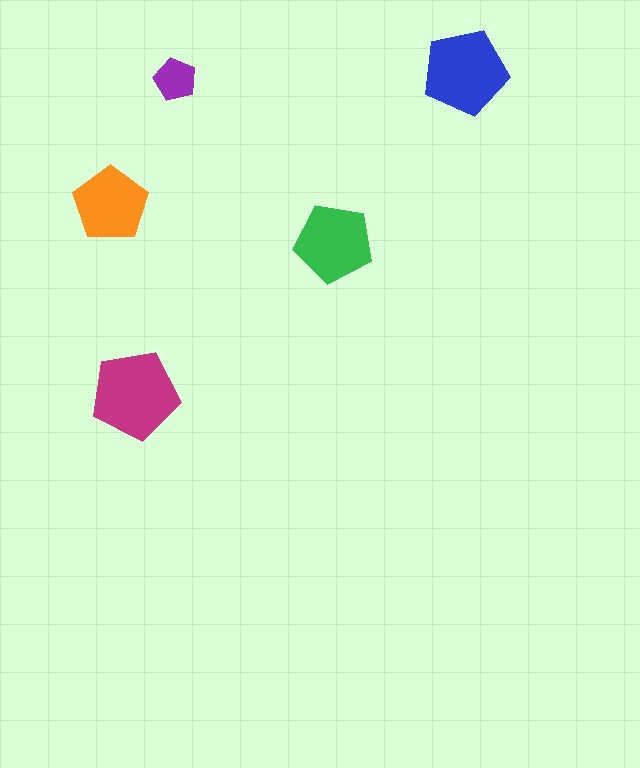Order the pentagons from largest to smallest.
the magenta one, the blue one, the green one, the orange one, the purple one.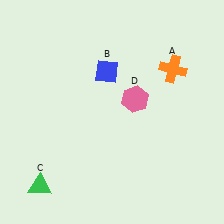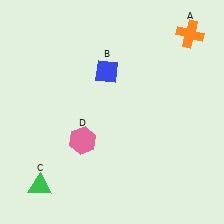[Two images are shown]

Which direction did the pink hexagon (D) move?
The pink hexagon (D) moved left.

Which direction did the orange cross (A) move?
The orange cross (A) moved up.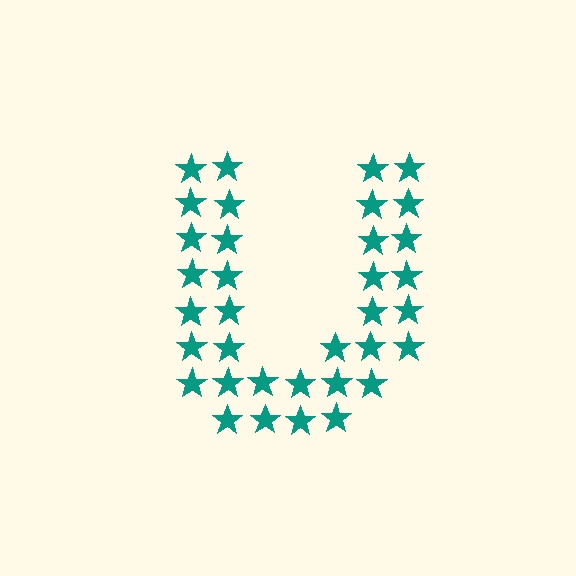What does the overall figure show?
The overall figure shows the letter U.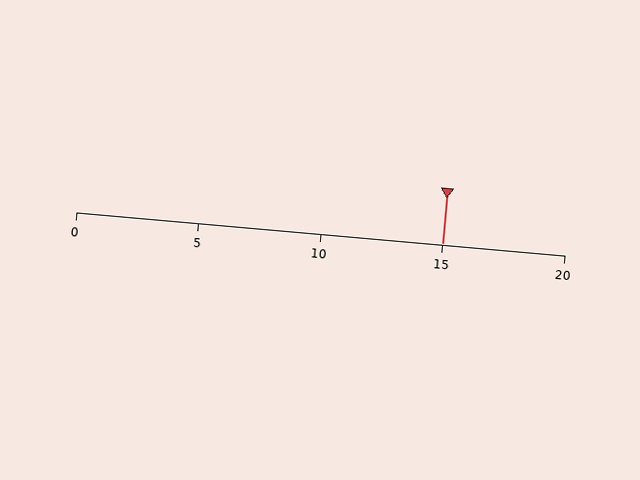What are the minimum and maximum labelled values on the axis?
The axis runs from 0 to 20.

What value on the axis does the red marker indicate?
The marker indicates approximately 15.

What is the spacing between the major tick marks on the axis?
The major ticks are spaced 5 apart.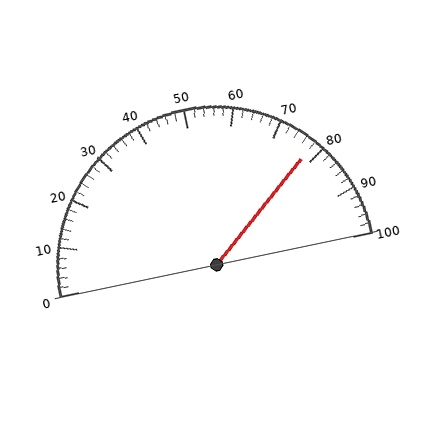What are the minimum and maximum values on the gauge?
The gauge ranges from 0 to 100.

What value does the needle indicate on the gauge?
The needle indicates approximately 78.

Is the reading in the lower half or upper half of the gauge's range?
The reading is in the upper half of the range (0 to 100).